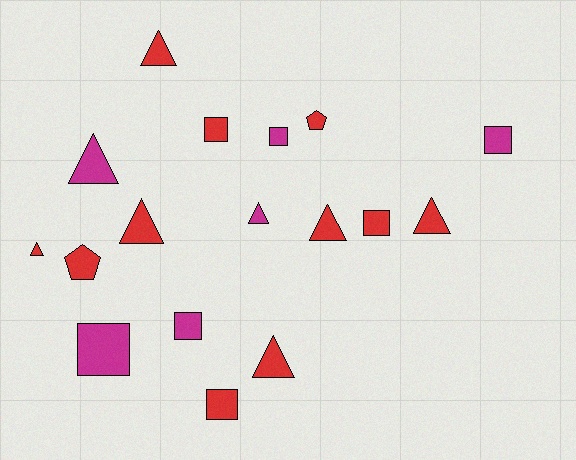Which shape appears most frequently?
Triangle, with 8 objects.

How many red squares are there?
There are 3 red squares.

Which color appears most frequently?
Red, with 11 objects.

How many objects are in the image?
There are 17 objects.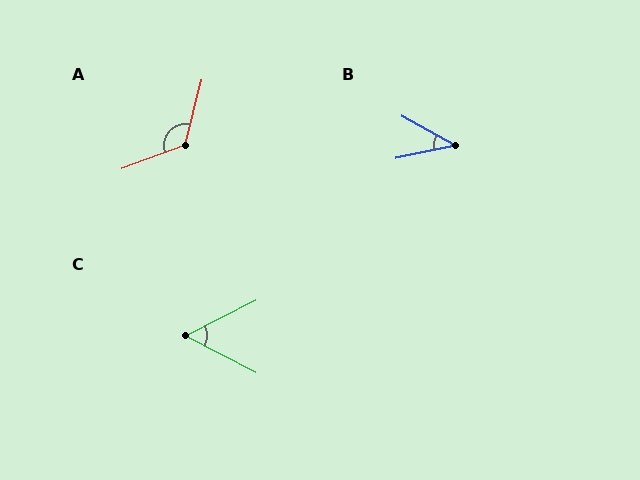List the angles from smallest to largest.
B (40°), C (54°), A (124°).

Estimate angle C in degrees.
Approximately 54 degrees.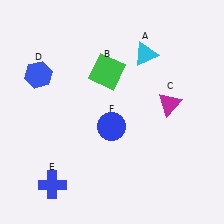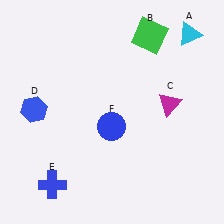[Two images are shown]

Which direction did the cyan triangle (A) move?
The cyan triangle (A) moved right.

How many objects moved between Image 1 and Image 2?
3 objects moved between the two images.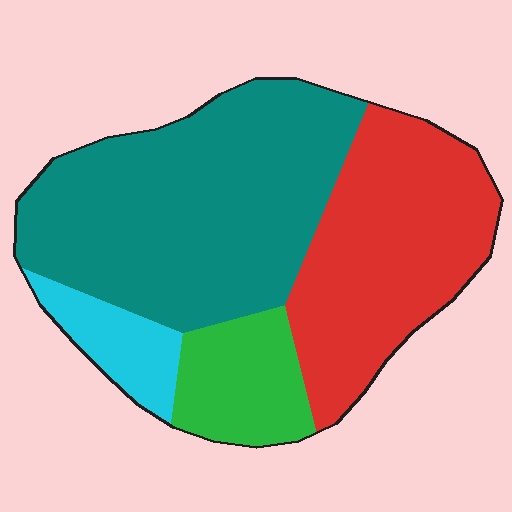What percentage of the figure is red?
Red covers about 30% of the figure.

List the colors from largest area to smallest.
From largest to smallest: teal, red, green, cyan.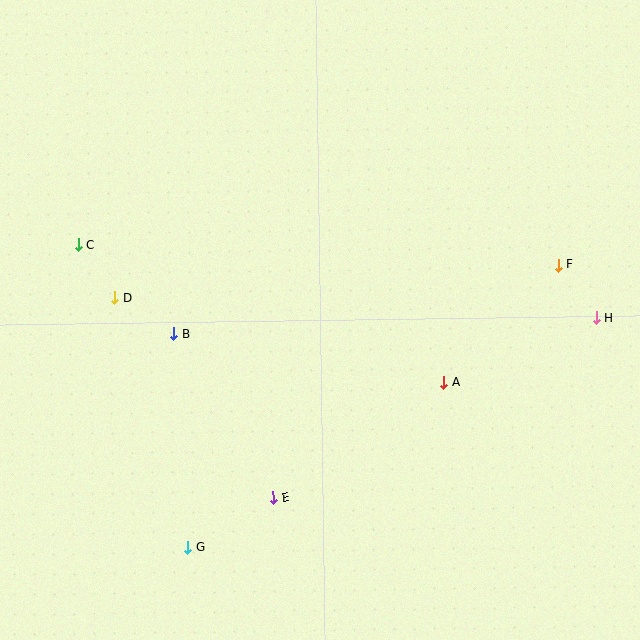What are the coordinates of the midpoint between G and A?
The midpoint between G and A is at (316, 465).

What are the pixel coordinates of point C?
Point C is at (78, 245).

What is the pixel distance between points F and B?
The distance between F and B is 391 pixels.